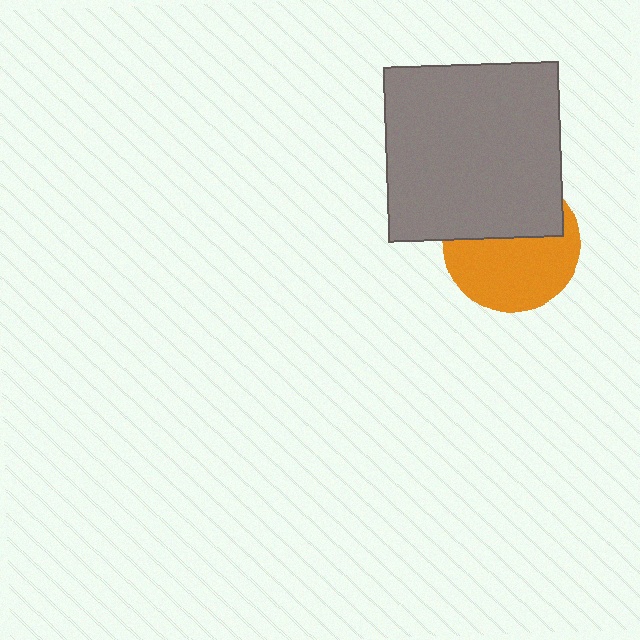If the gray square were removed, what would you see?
You would see the complete orange circle.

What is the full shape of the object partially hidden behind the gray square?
The partially hidden object is an orange circle.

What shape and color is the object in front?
The object in front is a gray square.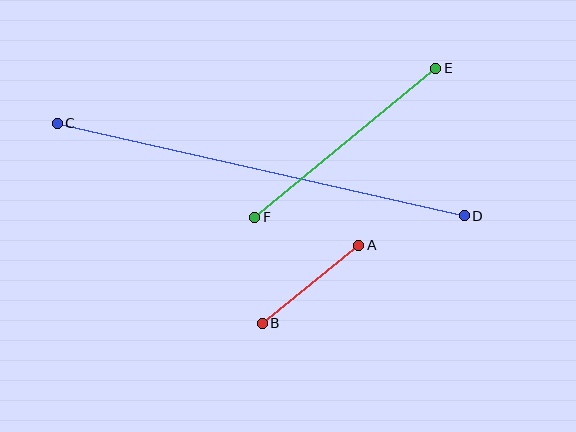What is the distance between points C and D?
The distance is approximately 417 pixels.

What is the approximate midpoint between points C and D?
The midpoint is at approximately (261, 169) pixels.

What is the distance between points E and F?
The distance is approximately 235 pixels.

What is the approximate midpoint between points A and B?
The midpoint is at approximately (310, 284) pixels.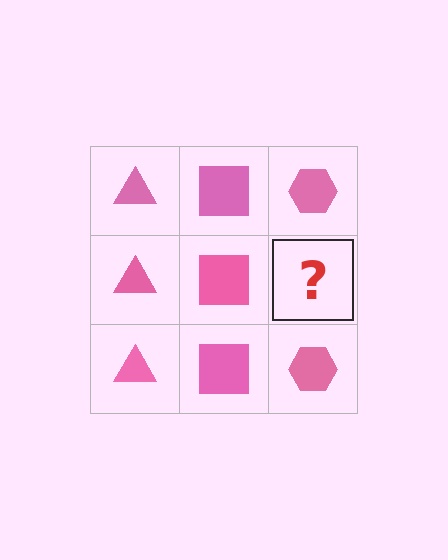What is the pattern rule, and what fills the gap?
The rule is that each column has a consistent shape. The gap should be filled with a pink hexagon.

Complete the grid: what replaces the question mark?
The question mark should be replaced with a pink hexagon.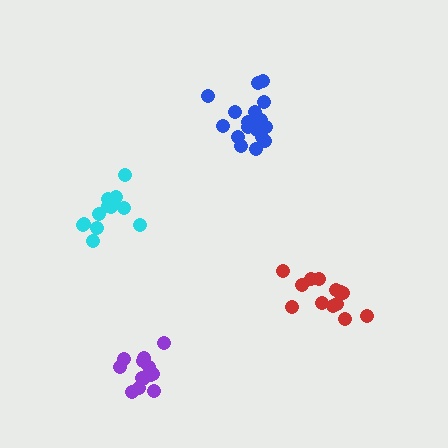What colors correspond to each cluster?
The clusters are colored: red, cyan, blue, purple.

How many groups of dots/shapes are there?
There are 4 groups.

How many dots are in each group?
Group 1: 13 dots, Group 2: 13 dots, Group 3: 18 dots, Group 4: 13 dots (57 total).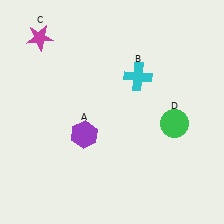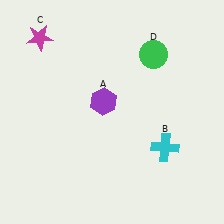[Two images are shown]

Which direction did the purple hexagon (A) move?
The purple hexagon (A) moved up.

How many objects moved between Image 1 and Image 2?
3 objects moved between the two images.